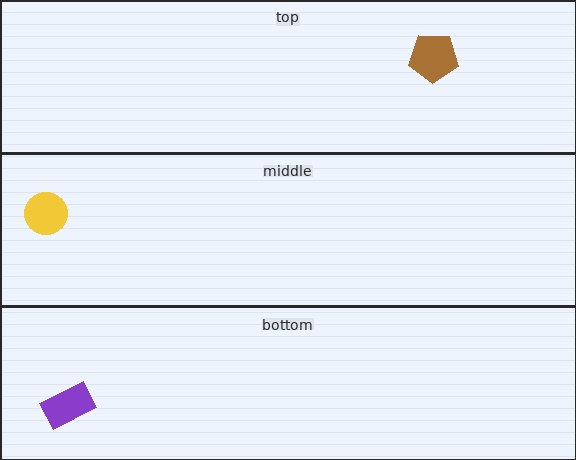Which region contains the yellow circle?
The middle region.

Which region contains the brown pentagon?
The top region.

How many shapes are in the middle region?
1.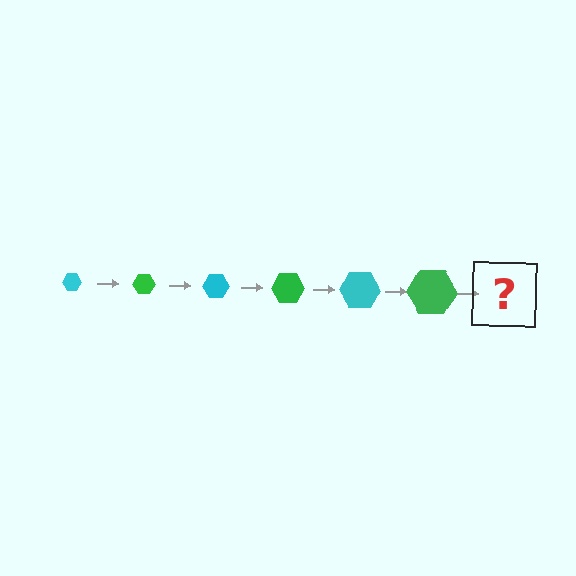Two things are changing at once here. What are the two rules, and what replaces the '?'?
The two rules are that the hexagon grows larger each step and the color cycles through cyan and green. The '?' should be a cyan hexagon, larger than the previous one.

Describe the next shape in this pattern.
It should be a cyan hexagon, larger than the previous one.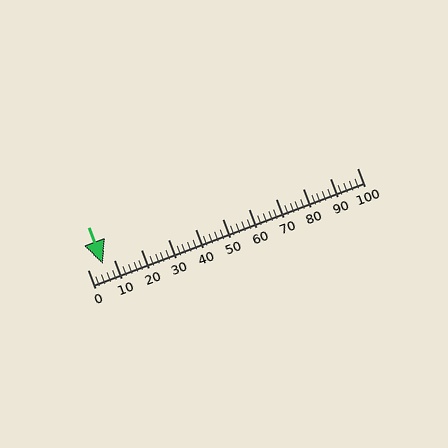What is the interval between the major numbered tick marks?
The major tick marks are spaced 10 units apart.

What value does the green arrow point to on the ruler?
The green arrow points to approximately 6.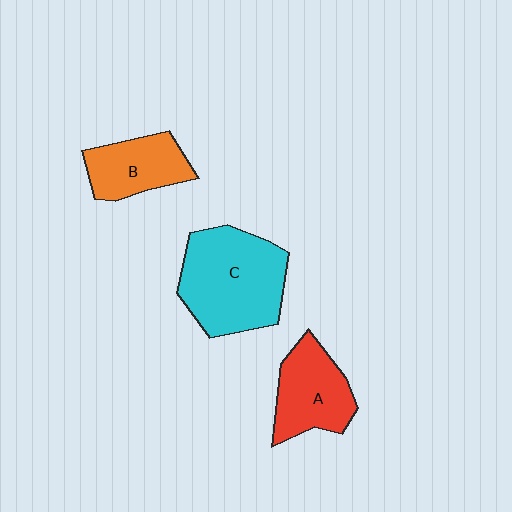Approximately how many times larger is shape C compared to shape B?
Approximately 1.8 times.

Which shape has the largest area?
Shape C (cyan).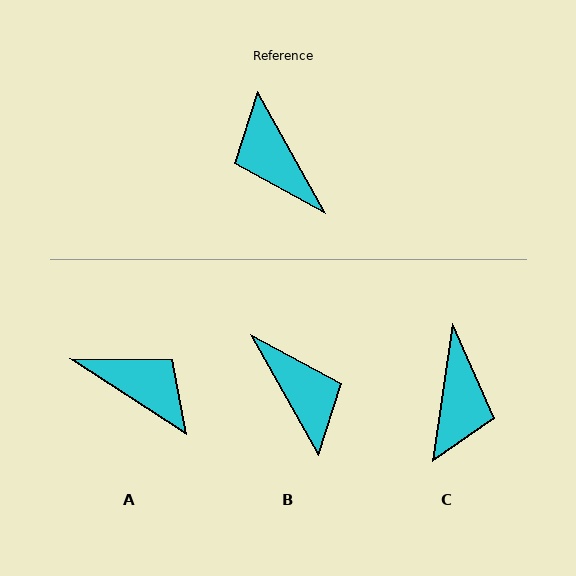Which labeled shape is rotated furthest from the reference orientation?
B, about 180 degrees away.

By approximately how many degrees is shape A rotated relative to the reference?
Approximately 152 degrees clockwise.